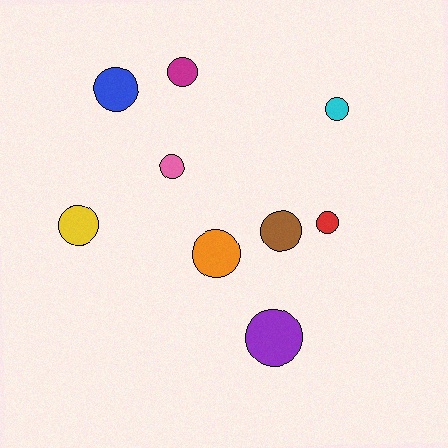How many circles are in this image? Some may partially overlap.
There are 9 circles.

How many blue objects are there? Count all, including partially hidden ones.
There is 1 blue object.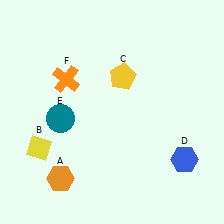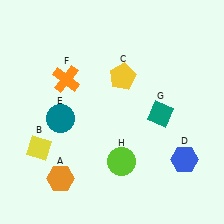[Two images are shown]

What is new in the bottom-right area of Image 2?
A lime circle (H) was added in the bottom-right area of Image 2.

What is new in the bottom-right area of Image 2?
A teal diamond (G) was added in the bottom-right area of Image 2.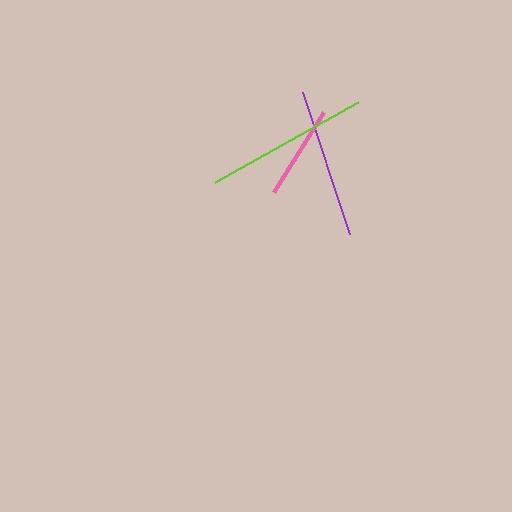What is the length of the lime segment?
The lime segment is approximately 165 pixels long.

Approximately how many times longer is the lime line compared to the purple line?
The lime line is approximately 1.1 times the length of the purple line.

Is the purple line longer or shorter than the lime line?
The lime line is longer than the purple line.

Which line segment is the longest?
The lime line is the longest at approximately 165 pixels.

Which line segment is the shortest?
The pink line is the shortest at approximately 94 pixels.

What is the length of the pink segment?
The pink segment is approximately 94 pixels long.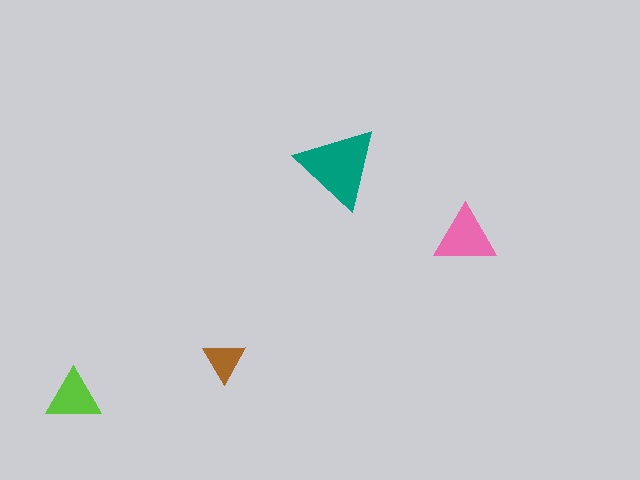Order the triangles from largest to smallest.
the teal one, the pink one, the lime one, the brown one.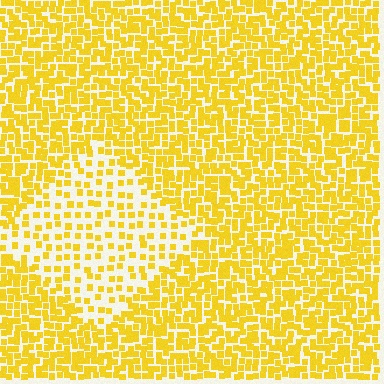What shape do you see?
I see a diamond.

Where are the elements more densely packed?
The elements are more densely packed outside the diamond boundary.